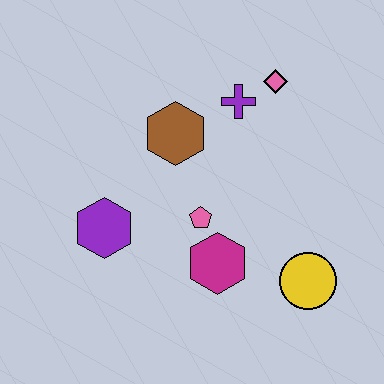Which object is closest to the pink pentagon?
The magenta hexagon is closest to the pink pentagon.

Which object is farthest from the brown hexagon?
The yellow circle is farthest from the brown hexagon.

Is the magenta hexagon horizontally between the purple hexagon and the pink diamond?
Yes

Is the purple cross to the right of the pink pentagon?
Yes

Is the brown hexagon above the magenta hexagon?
Yes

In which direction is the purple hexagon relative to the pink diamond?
The purple hexagon is to the left of the pink diamond.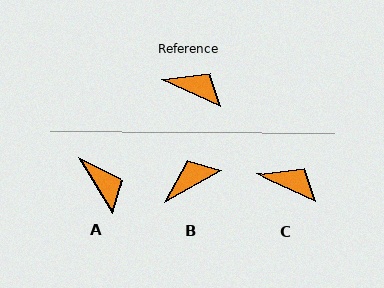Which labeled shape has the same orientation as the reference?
C.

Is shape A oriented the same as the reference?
No, it is off by about 34 degrees.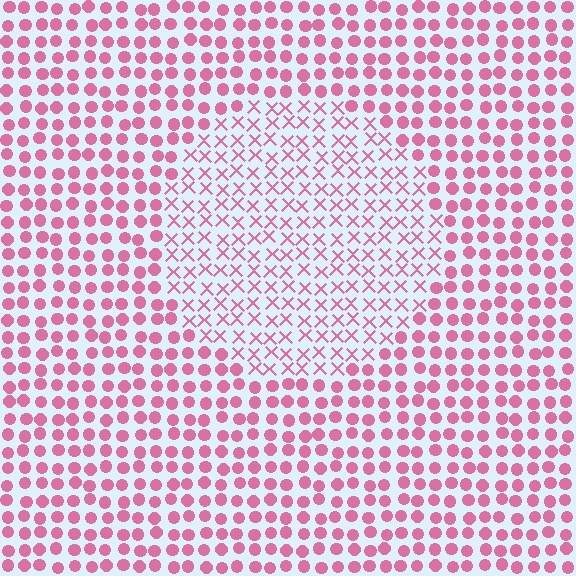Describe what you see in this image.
The image is filled with small pink elements arranged in a uniform grid. A circle-shaped region contains X marks, while the surrounding area contains circles. The boundary is defined purely by the change in element shape.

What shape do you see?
I see a circle.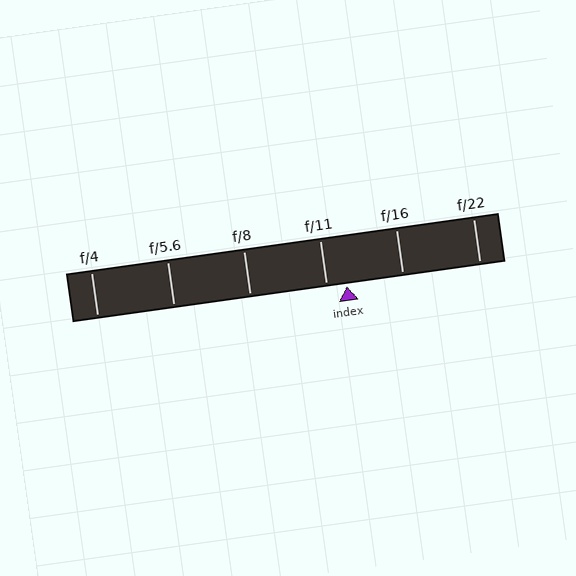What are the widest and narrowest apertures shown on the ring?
The widest aperture shown is f/4 and the narrowest is f/22.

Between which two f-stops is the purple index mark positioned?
The index mark is between f/11 and f/16.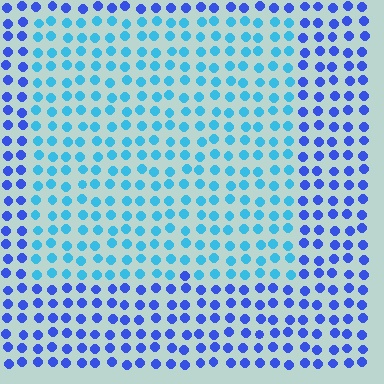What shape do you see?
I see a rectangle.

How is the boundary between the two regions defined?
The boundary is defined purely by a slight shift in hue (about 38 degrees). Spacing, size, and orientation are identical on both sides.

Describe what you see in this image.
The image is filled with small blue elements in a uniform arrangement. A rectangle-shaped region is visible where the elements are tinted to a slightly different hue, forming a subtle color boundary.